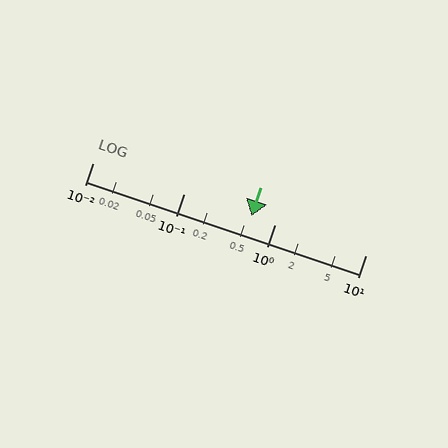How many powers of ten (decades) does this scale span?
The scale spans 3 decades, from 0.01 to 10.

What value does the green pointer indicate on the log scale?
The pointer indicates approximately 0.55.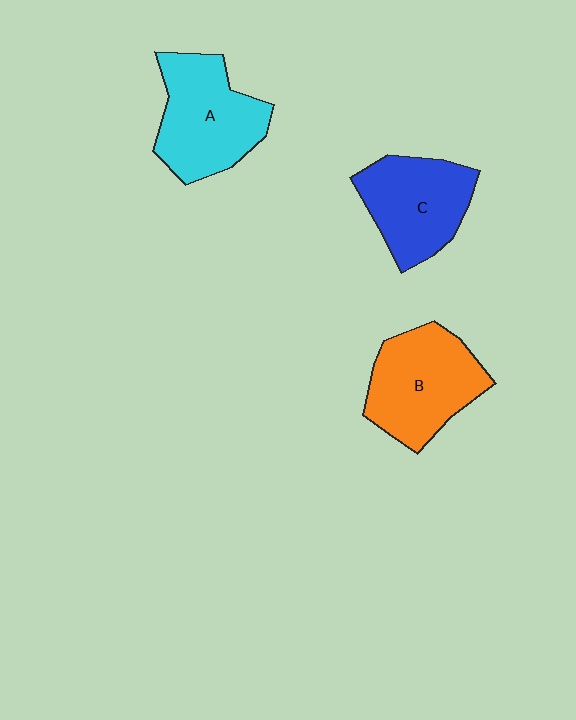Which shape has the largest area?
Shape A (cyan).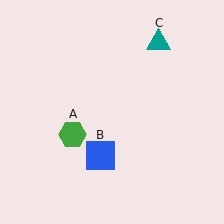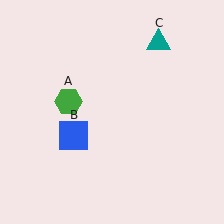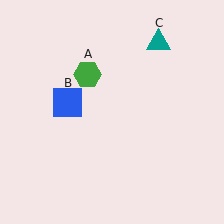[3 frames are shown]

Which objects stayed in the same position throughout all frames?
Teal triangle (object C) remained stationary.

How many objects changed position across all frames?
2 objects changed position: green hexagon (object A), blue square (object B).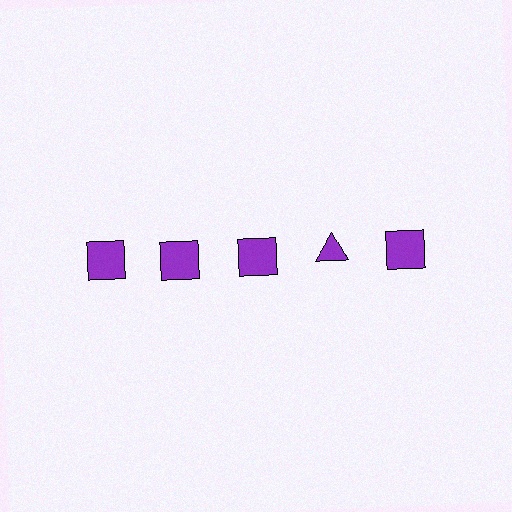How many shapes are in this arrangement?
There are 5 shapes arranged in a grid pattern.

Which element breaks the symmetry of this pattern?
The purple triangle in the top row, second from right column breaks the symmetry. All other shapes are purple squares.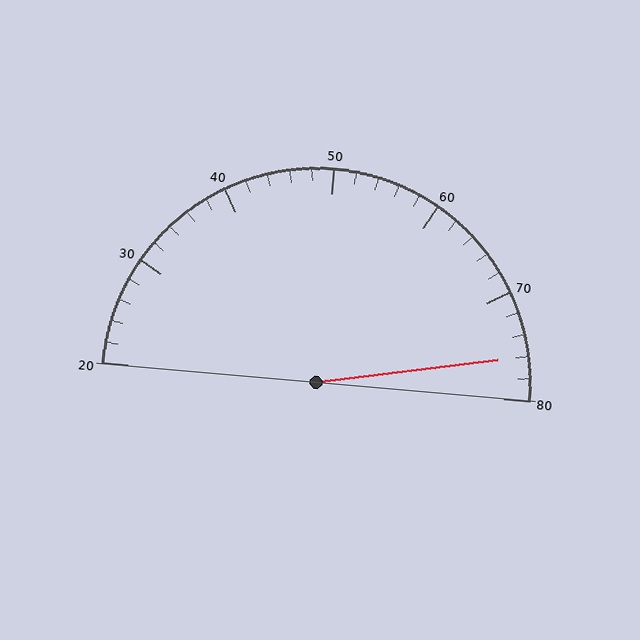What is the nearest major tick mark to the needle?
The nearest major tick mark is 80.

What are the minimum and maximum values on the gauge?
The gauge ranges from 20 to 80.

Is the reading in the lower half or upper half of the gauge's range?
The reading is in the upper half of the range (20 to 80).